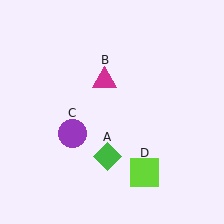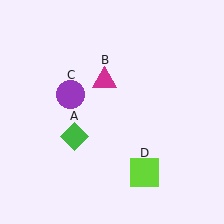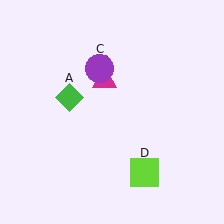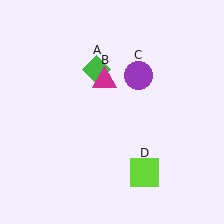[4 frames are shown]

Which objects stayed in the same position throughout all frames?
Magenta triangle (object B) and lime square (object D) remained stationary.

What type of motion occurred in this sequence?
The green diamond (object A), purple circle (object C) rotated clockwise around the center of the scene.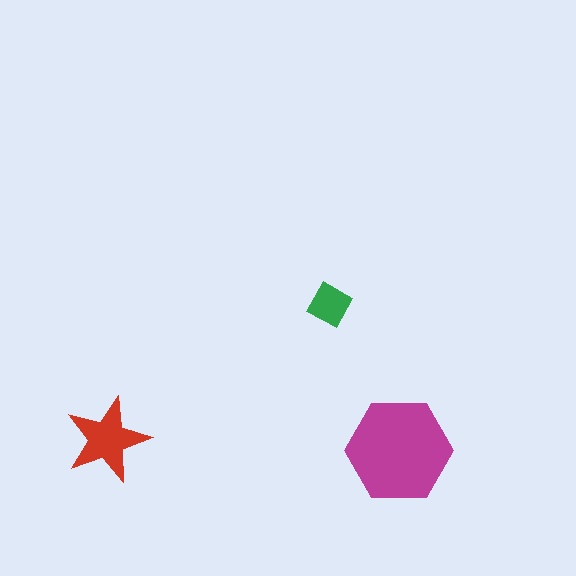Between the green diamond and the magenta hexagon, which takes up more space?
The magenta hexagon.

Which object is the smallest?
The green diamond.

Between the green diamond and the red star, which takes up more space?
The red star.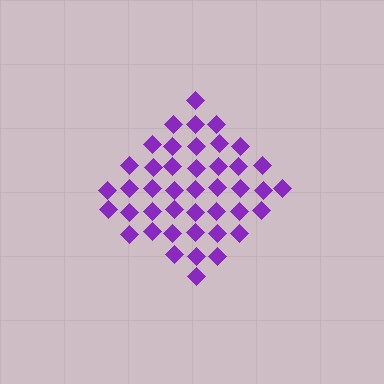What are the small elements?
The small elements are diamonds.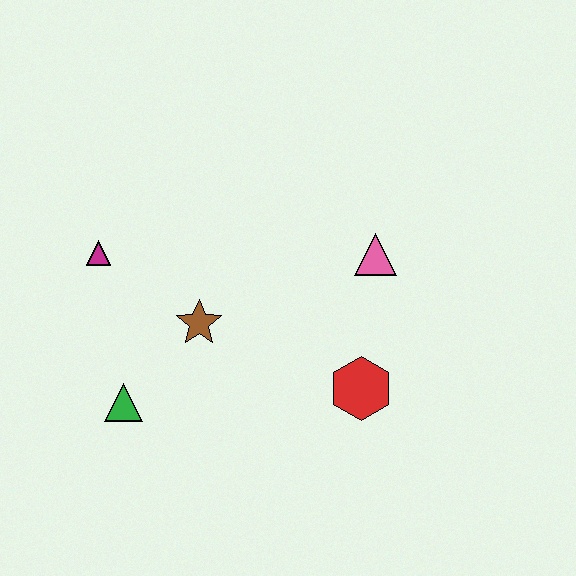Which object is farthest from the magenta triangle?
The red hexagon is farthest from the magenta triangle.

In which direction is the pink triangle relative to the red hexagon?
The pink triangle is above the red hexagon.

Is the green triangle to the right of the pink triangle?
No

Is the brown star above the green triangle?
Yes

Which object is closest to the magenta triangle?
The brown star is closest to the magenta triangle.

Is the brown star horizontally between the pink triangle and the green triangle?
Yes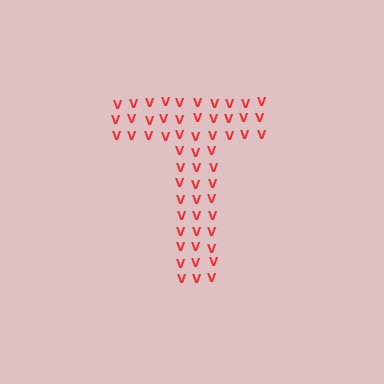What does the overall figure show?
The overall figure shows the letter T.